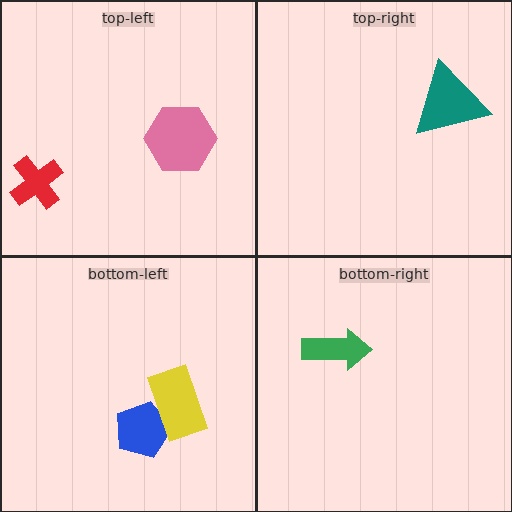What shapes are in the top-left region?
The pink hexagon, the red cross.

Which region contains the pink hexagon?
The top-left region.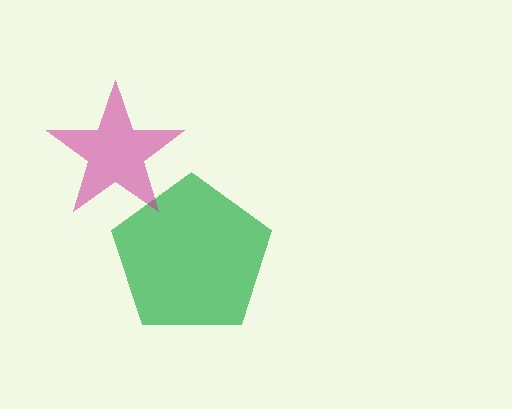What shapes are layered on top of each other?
The layered shapes are: a green pentagon, a magenta star.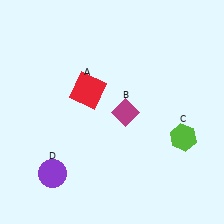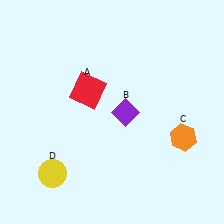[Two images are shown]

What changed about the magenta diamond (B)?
In Image 1, B is magenta. In Image 2, it changed to purple.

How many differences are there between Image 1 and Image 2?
There are 3 differences between the two images.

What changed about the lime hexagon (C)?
In Image 1, C is lime. In Image 2, it changed to orange.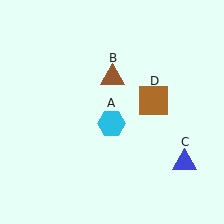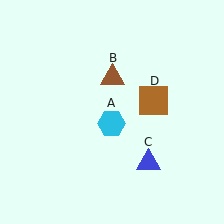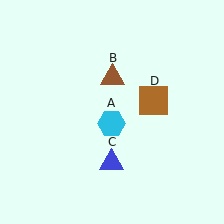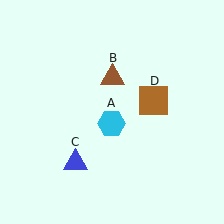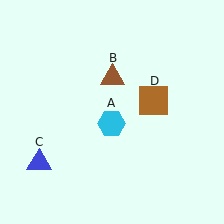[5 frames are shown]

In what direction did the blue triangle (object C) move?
The blue triangle (object C) moved left.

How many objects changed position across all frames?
1 object changed position: blue triangle (object C).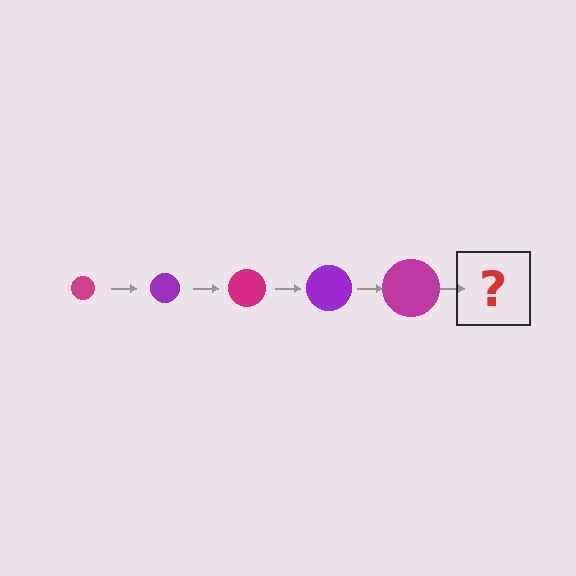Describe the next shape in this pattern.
It should be a purple circle, larger than the previous one.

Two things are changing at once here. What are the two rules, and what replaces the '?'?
The two rules are that the circle grows larger each step and the color cycles through magenta and purple. The '?' should be a purple circle, larger than the previous one.